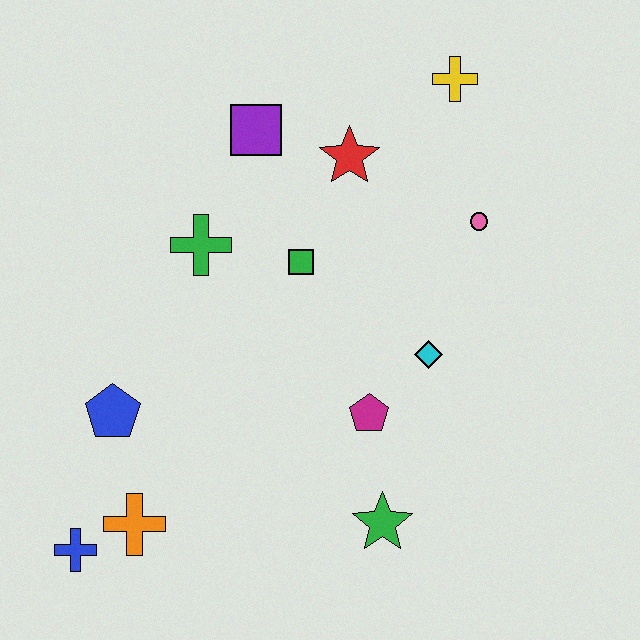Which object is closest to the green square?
The green cross is closest to the green square.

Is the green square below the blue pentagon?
No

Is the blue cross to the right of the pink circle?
No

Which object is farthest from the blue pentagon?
The yellow cross is farthest from the blue pentagon.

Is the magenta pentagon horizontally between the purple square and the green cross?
No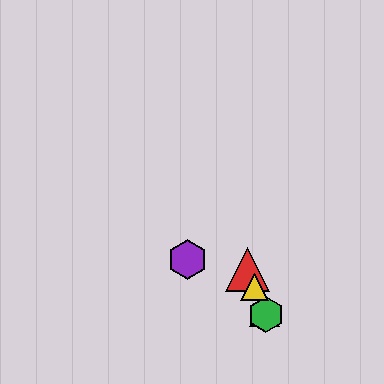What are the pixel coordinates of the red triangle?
The red triangle is at (247, 270).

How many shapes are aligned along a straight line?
4 shapes (the red triangle, the blue triangle, the green hexagon, the yellow triangle) are aligned along a straight line.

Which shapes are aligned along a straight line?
The red triangle, the blue triangle, the green hexagon, the yellow triangle are aligned along a straight line.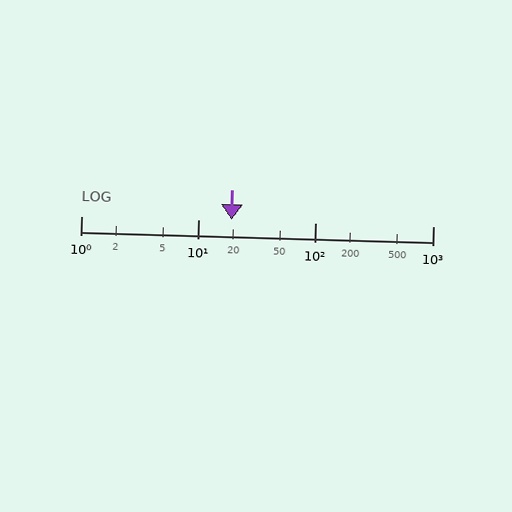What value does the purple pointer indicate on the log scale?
The pointer indicates approximately 19.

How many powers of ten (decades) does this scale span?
The scale spans 3 decades, from 1 to 1000.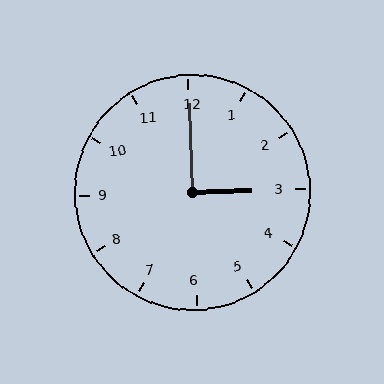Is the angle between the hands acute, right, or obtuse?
It is right.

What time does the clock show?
3:00.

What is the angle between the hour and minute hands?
Approximately 90 degrees.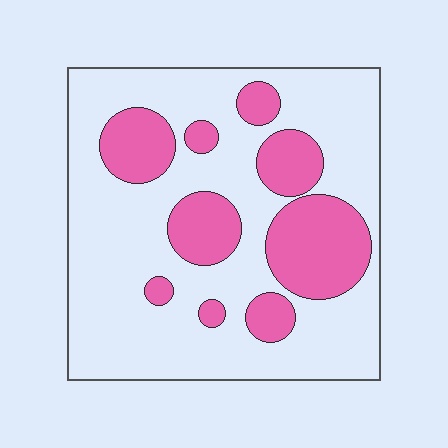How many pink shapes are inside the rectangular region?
9.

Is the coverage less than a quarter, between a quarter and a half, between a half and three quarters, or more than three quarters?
Between a quarter and a half.